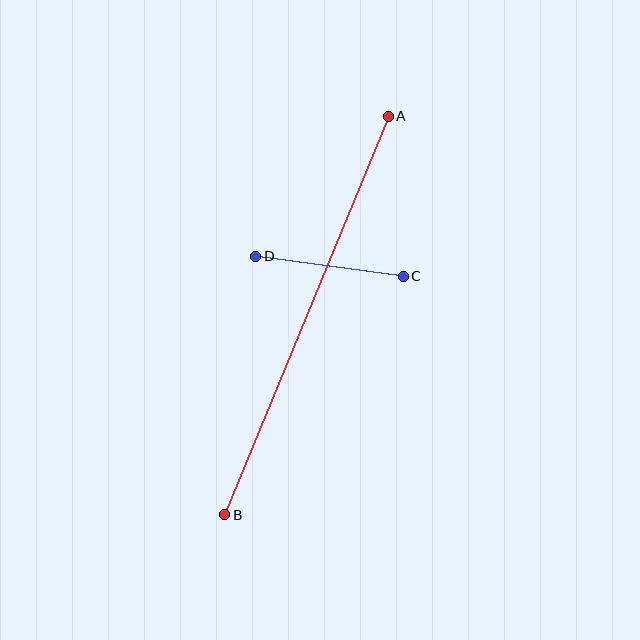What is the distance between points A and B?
The distance is approximately 431 pixels.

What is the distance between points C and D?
The distance is approximately 149 pixels.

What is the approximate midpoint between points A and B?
The midpoint is at approximately (307, 315) pixels.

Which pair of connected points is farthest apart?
Points A and B are farthest apart.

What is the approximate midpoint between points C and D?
The midpoint is at approximately (330, 266) pixels.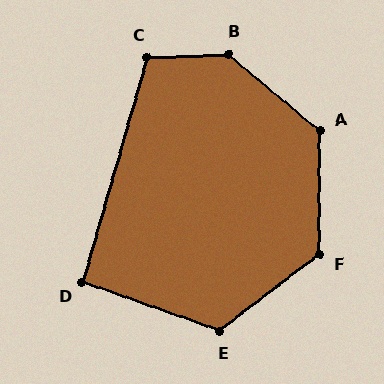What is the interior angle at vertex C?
Approximately 108 degrees (obtuse).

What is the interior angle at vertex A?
Approximately 129 degrees (obtuse).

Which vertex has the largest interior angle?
B, at approximately 139 degrees.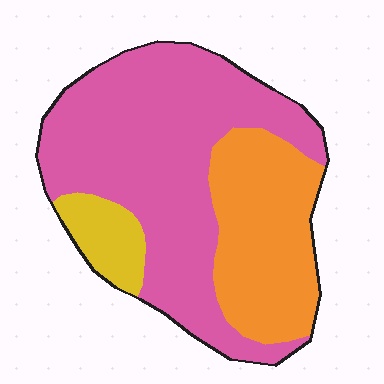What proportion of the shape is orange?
Orange covers roughly 30% of the shape.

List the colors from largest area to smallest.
From largest to smallest: pink, orange, yellow.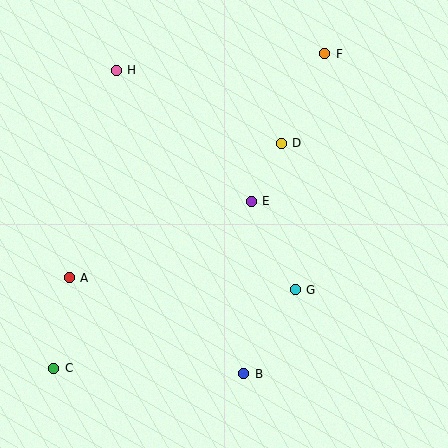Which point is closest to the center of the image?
Point E at (251, 201) is closest to the center.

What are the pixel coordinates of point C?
Point C is at (54, 368).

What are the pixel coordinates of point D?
Point D is at (281, 143).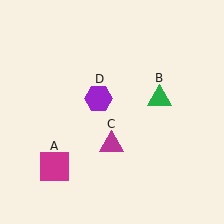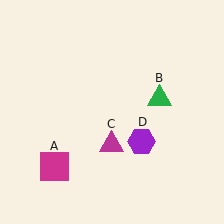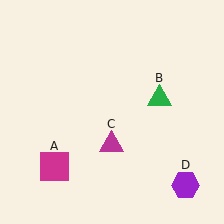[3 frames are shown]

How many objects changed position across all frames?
1 object changed position: purple hexagon (object D).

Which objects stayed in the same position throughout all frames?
Magenta square (object A) and green triangle (object B) and magenta triangle (object C) remained stationary.